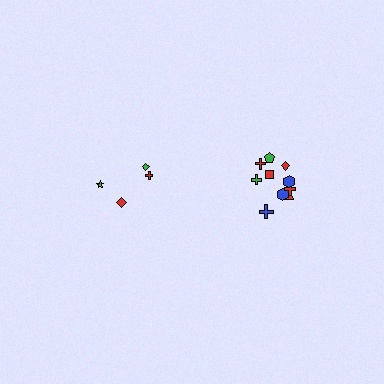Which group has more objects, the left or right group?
The right group.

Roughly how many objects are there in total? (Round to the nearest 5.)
Roughly 15 objects in total.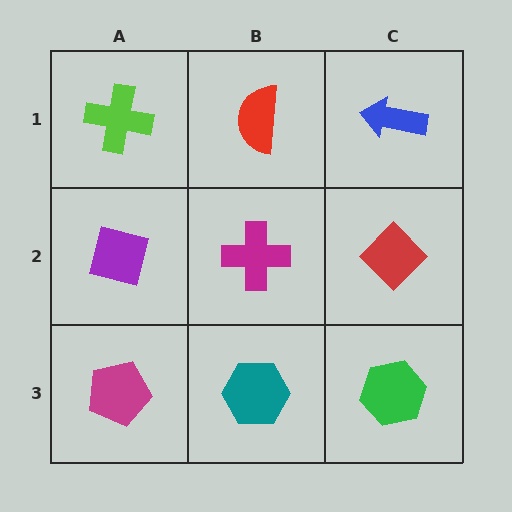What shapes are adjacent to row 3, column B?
A magenta cross (row 2, column B), a magenta pentagon (row 3, column A), a green hexagon (row 3, column C).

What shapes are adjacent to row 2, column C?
A blue arrow (row 1, column C), a green hexagon (row 3, column C), a magenta cross (row 2, column B).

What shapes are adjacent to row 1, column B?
A magenta cross (row 2, column B), a lime cross (row 1, column A), a blue arrow (row 1, column C).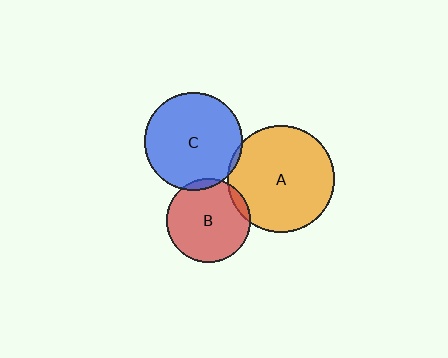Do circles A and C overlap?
Yes.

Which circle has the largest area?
Circle A (orange).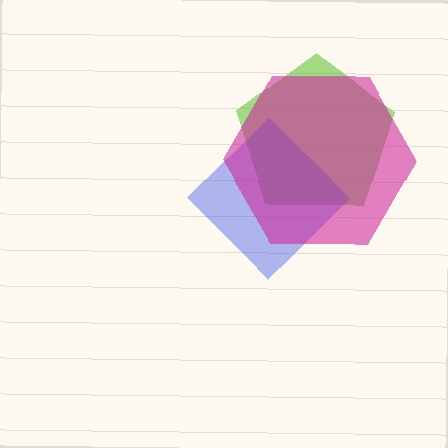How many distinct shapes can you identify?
There are 3 distinct shapes: a lime pentagon, a blue diamond, a magenta hexagon.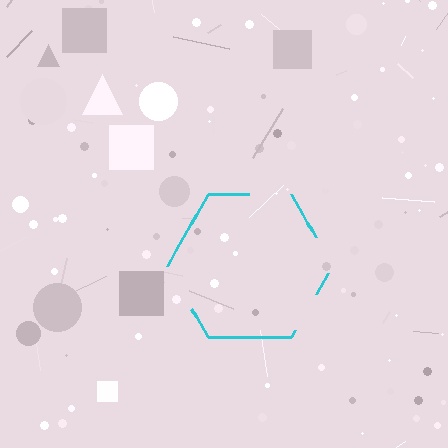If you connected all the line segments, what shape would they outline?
They would outline a hexagon.